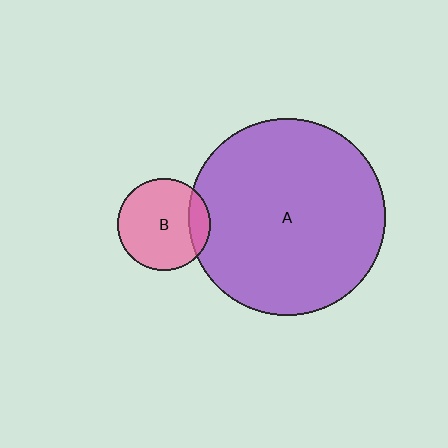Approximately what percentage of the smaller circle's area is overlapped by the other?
Approximately 15%.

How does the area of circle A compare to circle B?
Approximately 4.5 times.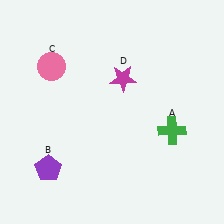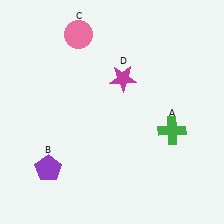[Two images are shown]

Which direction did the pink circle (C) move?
The pink circle (C) moved up.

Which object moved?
The pink circle (C) moved up.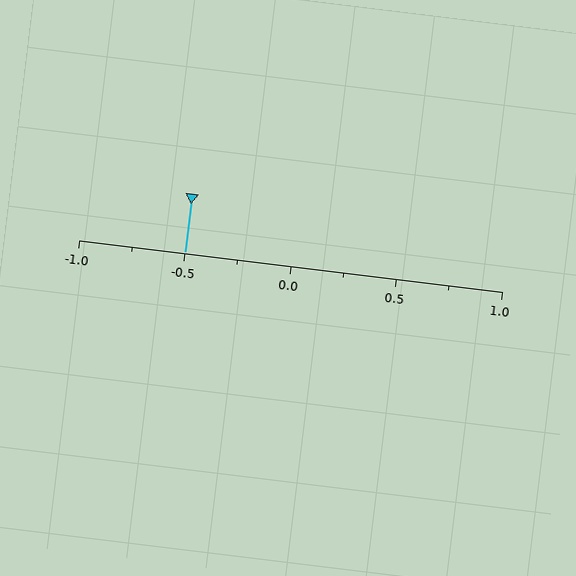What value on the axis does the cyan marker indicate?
The marker indicates approximately -0.5.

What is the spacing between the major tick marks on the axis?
The major ticks are spaced 0.5 apart.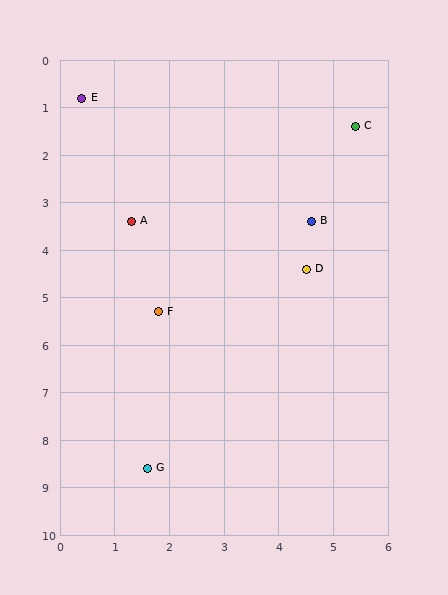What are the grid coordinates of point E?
Point E is at approximately (0.4, 0.8).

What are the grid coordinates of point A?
Point A is at approximately (1.3, 3.4).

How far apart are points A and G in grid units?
Points A and G are about 5.2 grid units apart.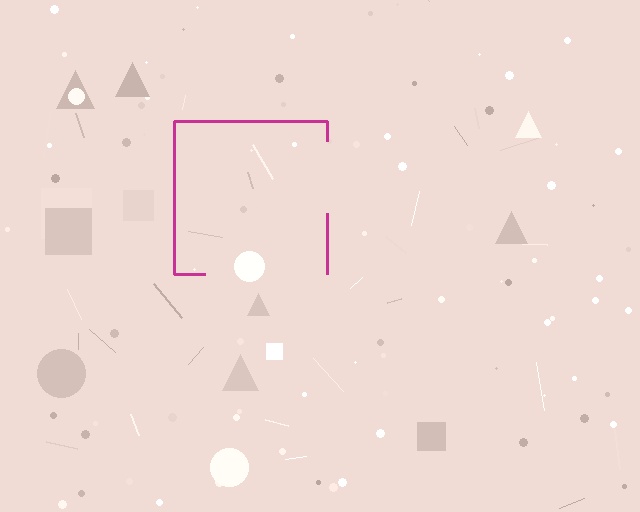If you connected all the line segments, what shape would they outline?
They would outline a square.